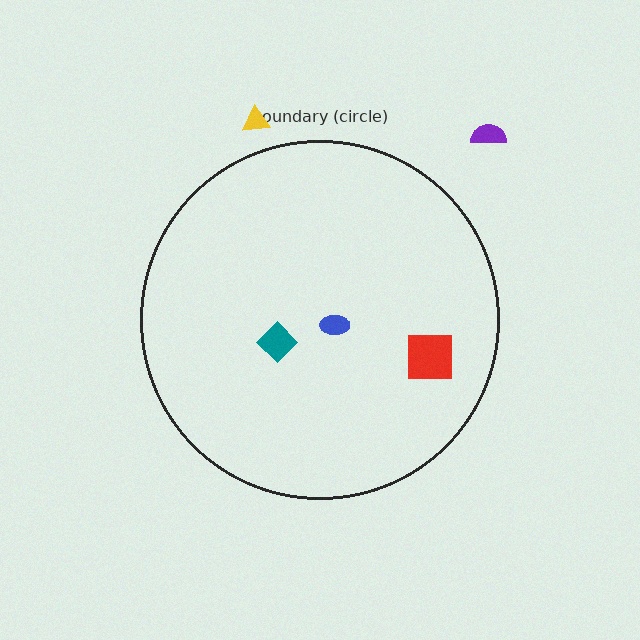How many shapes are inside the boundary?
3 inside, 2 outside.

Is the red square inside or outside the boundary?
Inside.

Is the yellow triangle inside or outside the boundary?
Outside.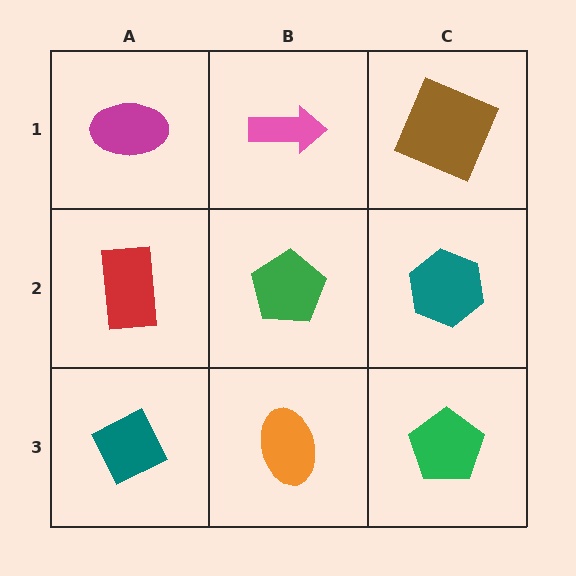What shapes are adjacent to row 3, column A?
A red rectangle (row 2, column A), an orange ellipse (row 3, column B).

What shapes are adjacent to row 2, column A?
A magenta ellipse (row 1, column A), a teal diamond (row 3, column A), a green pentagon (row 2, column B).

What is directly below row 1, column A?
A red rectangle.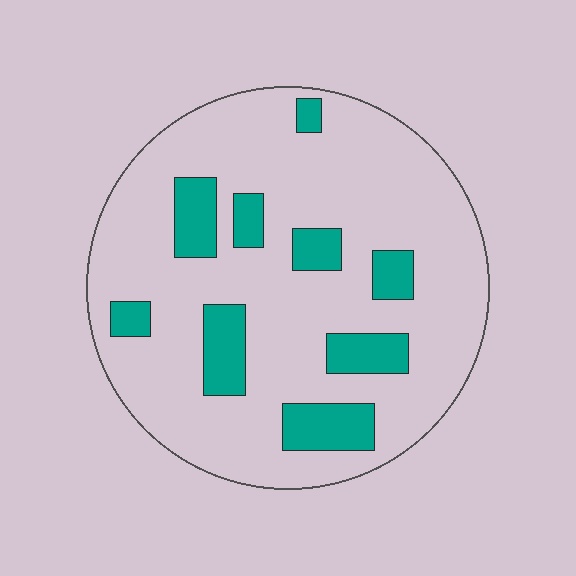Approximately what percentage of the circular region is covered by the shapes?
Approximately 20%.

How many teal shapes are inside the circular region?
9.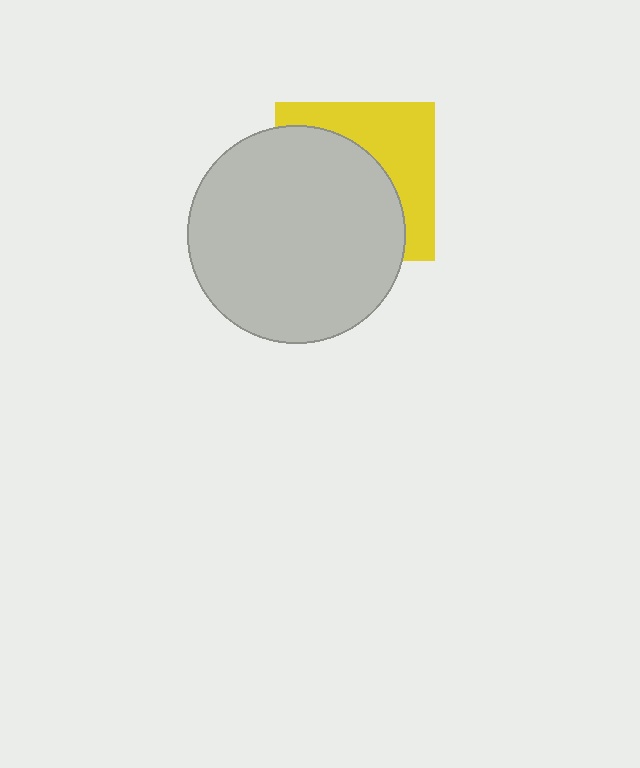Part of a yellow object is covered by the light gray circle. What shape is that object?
It is a square.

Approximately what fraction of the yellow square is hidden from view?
Roughly 59% of the yellow square is hidden behind the light gray circle.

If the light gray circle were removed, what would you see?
You would see the complete yellow square.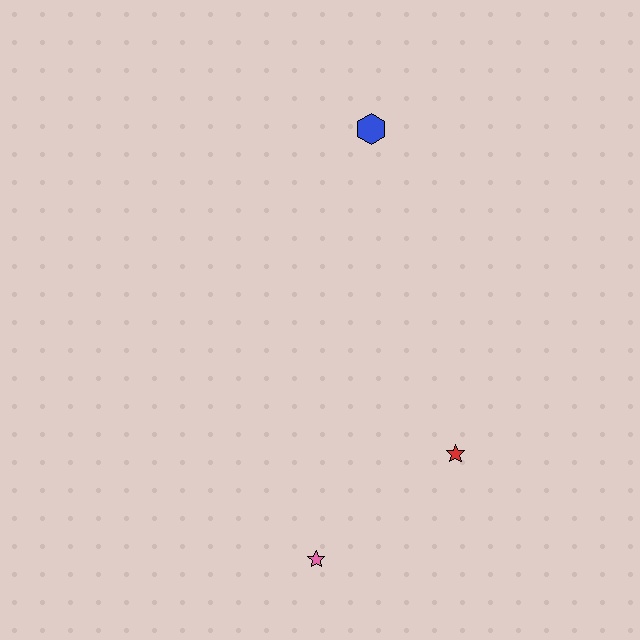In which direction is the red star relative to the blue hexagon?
The red star is below the blue hexagon.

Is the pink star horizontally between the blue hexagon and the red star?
No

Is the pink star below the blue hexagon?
Yes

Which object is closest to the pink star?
The red star is closest to the pink star.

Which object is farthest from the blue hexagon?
The pink star is farthest from the blue hexagon.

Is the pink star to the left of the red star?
Yes